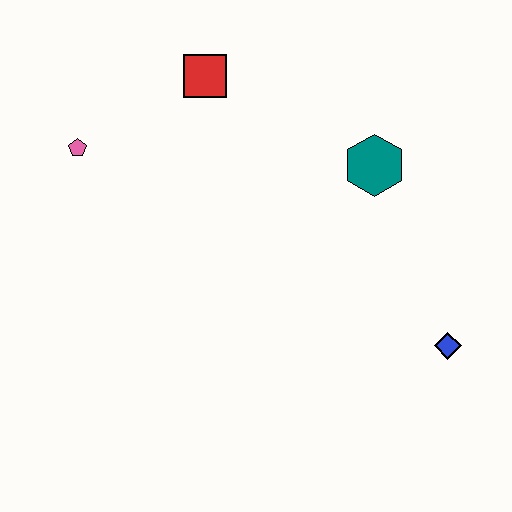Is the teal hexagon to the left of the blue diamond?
Yes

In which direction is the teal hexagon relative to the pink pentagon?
The teal hexagon is to the right of the pink pentagon.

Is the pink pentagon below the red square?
Yes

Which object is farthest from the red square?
The blue diamond is farthest from the red square.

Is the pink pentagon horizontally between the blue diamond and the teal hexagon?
No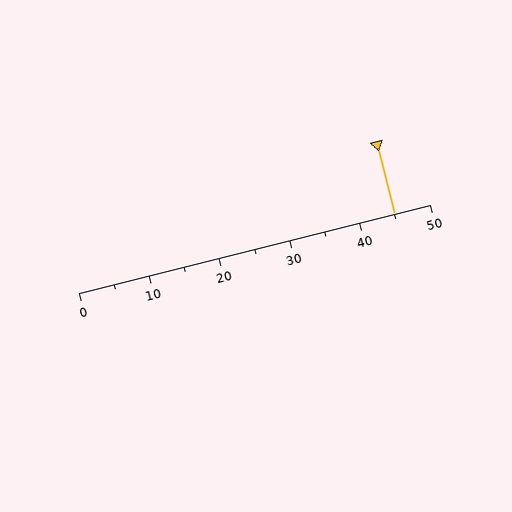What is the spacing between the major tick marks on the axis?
The major ticks are spaced 10 apart.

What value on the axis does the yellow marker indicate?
The marker indicates approximately 45.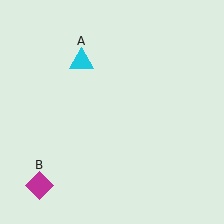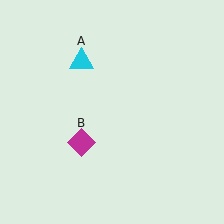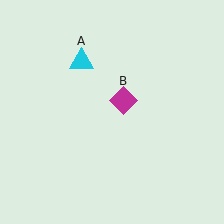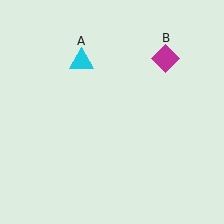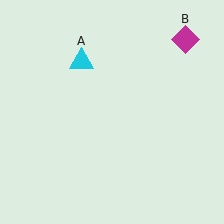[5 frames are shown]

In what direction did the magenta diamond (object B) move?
The magenta diamond (object B) moved up and to the right.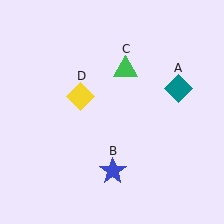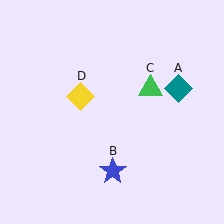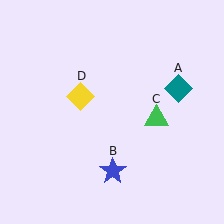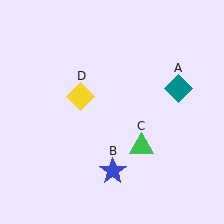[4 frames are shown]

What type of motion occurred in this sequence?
The green triangle (object C) rotated clockwise around the center of the scene.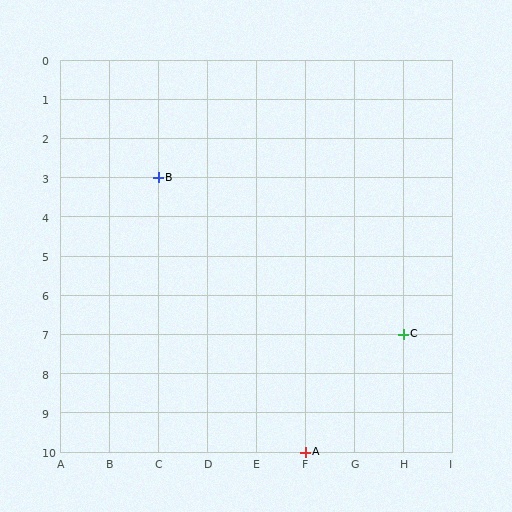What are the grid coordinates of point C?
Point C is at grid coordinates (H, 7).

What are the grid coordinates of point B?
Point B is at grid coordinates (C, 3).